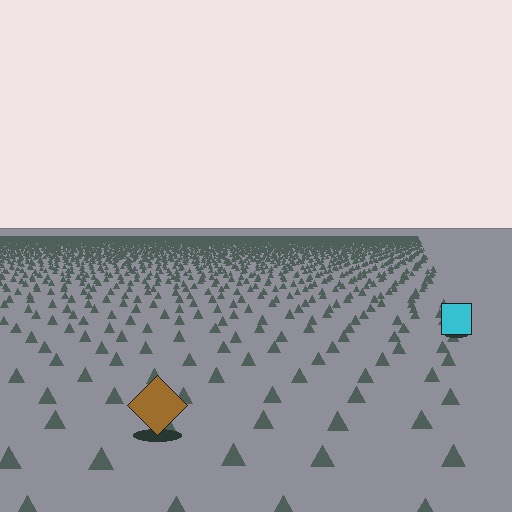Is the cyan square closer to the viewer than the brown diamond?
No. The brown diamond is closer — you can tell from the texture gradient: the ground texture is coarser near it.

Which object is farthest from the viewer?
The cyan square is farthest from the viewer. It appears smaller and the ground texture around it is denser.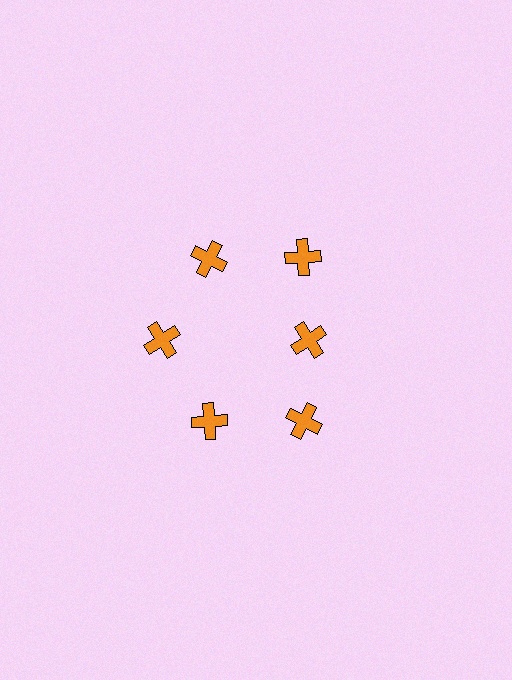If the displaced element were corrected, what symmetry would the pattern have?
It would have 6-fold rotational symmetry — the pattern would map onto itself every 60 degrees.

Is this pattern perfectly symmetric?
No. The 6 orange crosses are arranged in a ring, but one element near the 3 o'clock position is pulled inward toward the center, breaking the 6-fold rotational symmetry.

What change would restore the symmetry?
The symmetry would be restored by moving it outward, back onto the ring so that all 6 crosses sit at equal angles and equal distance from the center.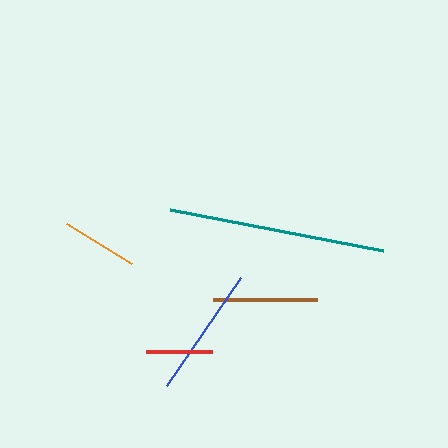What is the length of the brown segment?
The brown segment is approximately 104 pixels long.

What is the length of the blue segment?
The blue segment is approximately 131 pixels long.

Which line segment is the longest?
The teal line is the longest at approximately 217 pixels.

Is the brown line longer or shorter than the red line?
The brown line is longer than the red line.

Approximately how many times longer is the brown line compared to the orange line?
The brown line is approximately 1.4 times the length of the orange line.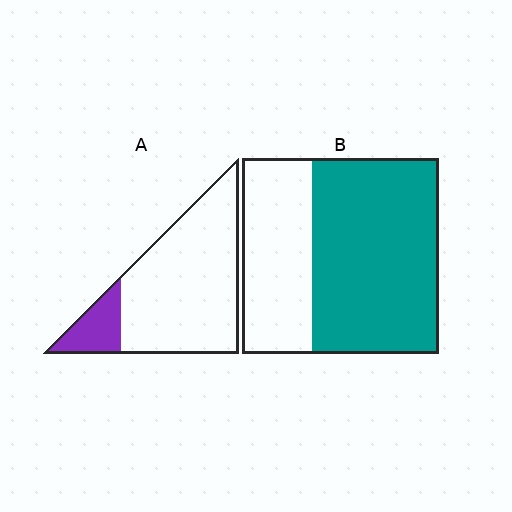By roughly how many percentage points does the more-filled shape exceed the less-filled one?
By roughly 50 percentage points (B over A).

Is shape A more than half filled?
No.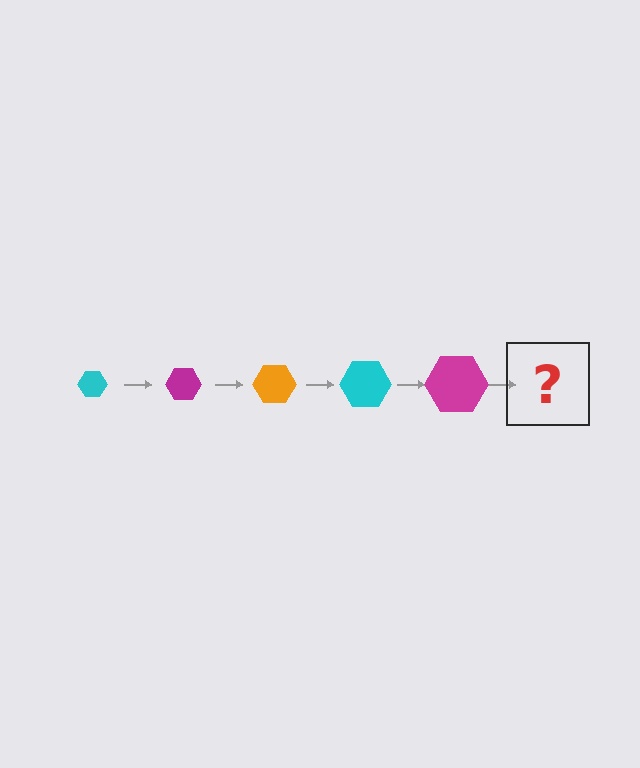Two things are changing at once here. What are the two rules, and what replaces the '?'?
The two rules are that the hexagon grows larger each step and the color cycles through cyan, magenta, and orange. The '?' should be an orange hexagon, larger than the previous one.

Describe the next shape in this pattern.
It should be an orange hexagon, larger than the previous one.